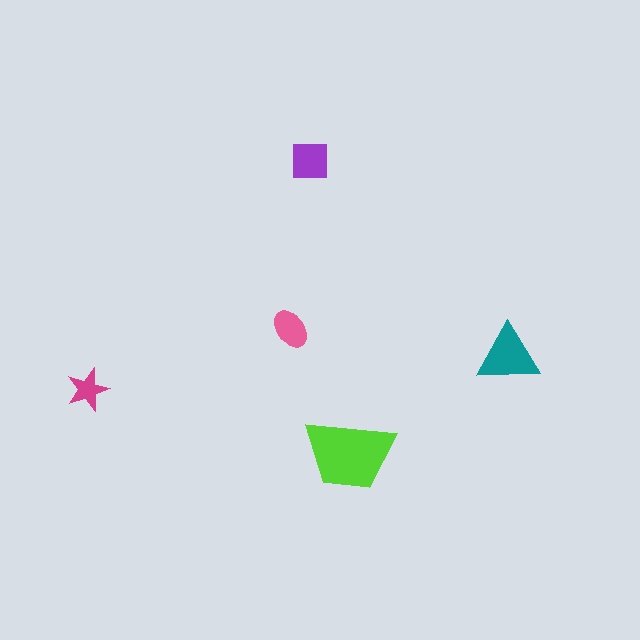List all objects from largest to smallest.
The lime trapezoid, the teal triangle, the purple square, the pink ellipse, the magenta star.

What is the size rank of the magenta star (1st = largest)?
5th.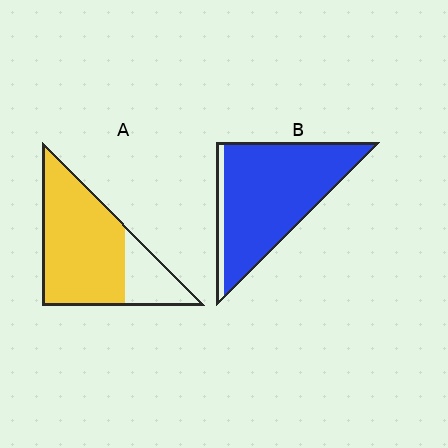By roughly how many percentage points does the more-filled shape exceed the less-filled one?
By roughly 15 percentage points (B over A).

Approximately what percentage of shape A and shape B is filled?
A is approximately 75% and B is approximately 90%.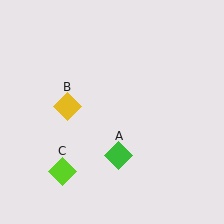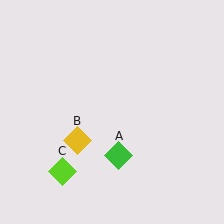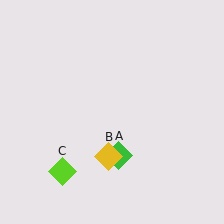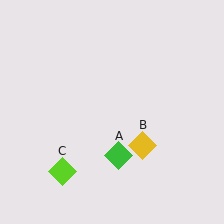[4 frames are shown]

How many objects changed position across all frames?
1 object changed position: yellow diamond (object B).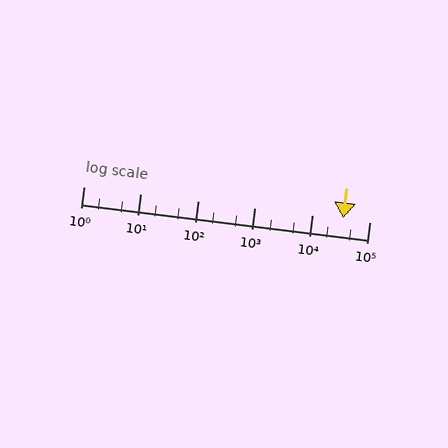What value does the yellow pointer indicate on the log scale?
The pointer indicates approximately 35000.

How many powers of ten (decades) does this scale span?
The scale spans 5 decades, from 1 to 100000.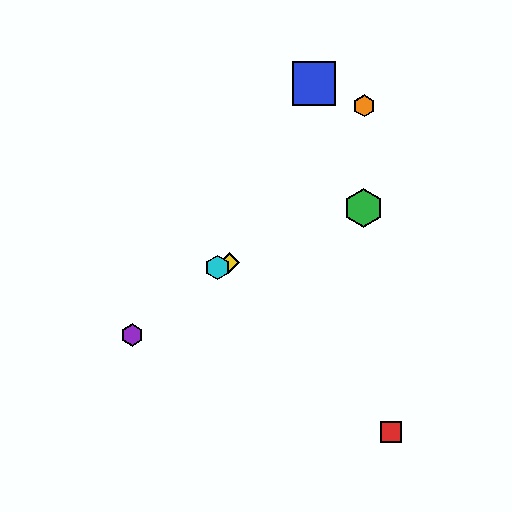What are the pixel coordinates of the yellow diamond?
The yellow diamond is at (229, 262).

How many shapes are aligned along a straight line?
3 shapes (the green hexagon, the yellow diamond, the cyan hexagon) are aligned along a straight line.